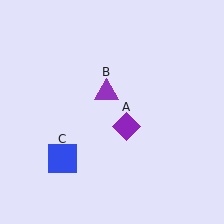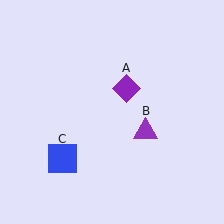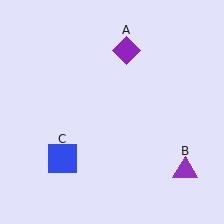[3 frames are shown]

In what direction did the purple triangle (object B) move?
The purple triangle (object B) moved down and to the right.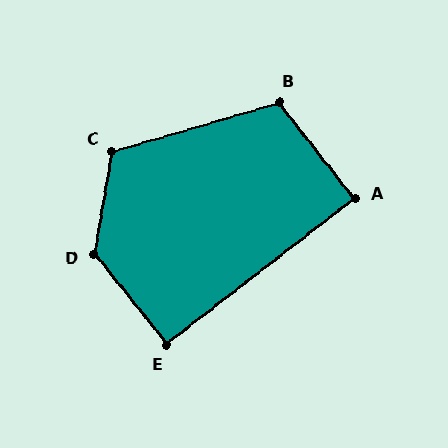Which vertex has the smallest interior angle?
A, at approximately 90 degrees.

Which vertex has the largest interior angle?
D, at approximately 131 degrees.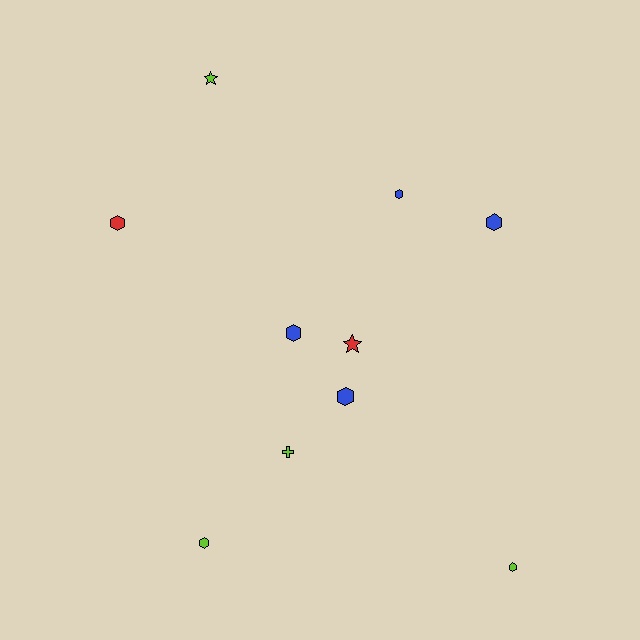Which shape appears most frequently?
Hexagon, with 7 objects.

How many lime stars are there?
There is 1 lime star.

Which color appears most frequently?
Blue, with 4 objects.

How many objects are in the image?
There are 10 objects.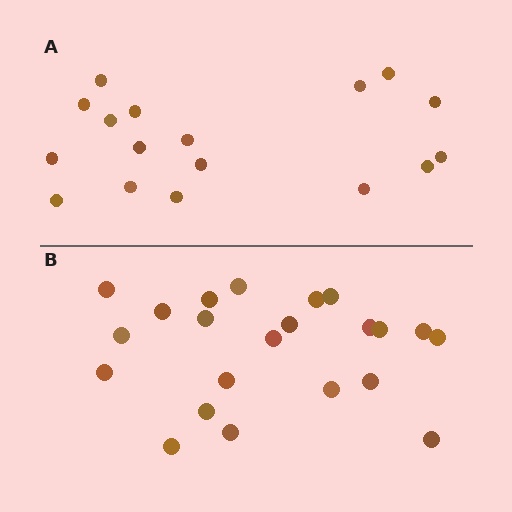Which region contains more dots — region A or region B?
Region B (the bottom region) has more dots.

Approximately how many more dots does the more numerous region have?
Region B has about 5 more dots than region A.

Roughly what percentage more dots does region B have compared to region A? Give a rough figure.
About 30% more.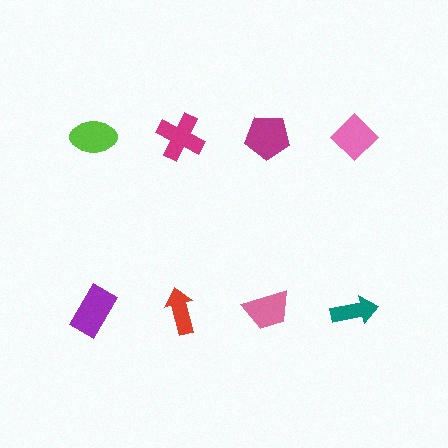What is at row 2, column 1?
A purple rectangle.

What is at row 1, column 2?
A magenta cross.